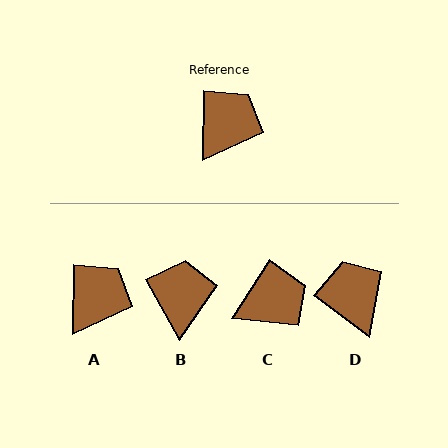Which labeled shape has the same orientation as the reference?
A.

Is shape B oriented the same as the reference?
No, it is off by about 30 degrees.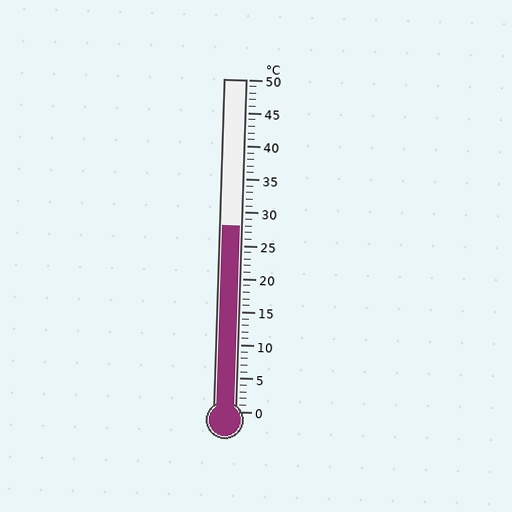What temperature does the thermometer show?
The thermometer shows approximately 28°C.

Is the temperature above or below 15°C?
The temperature is above 15°C.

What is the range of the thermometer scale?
The thermometer scale ranges from 0°C to 50°C.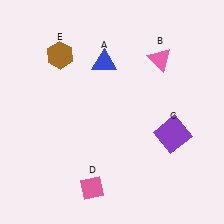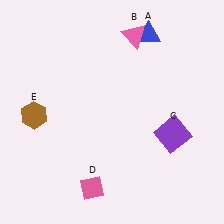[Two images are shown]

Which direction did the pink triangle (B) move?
The pink triangle (B) moved left.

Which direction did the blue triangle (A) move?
The blue triangle (A) moved right.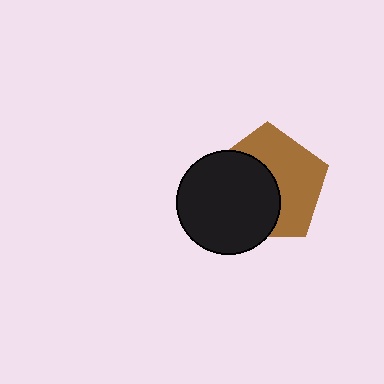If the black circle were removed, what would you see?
You would see the complete brown pentagon.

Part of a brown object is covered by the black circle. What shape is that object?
It is a pentagon.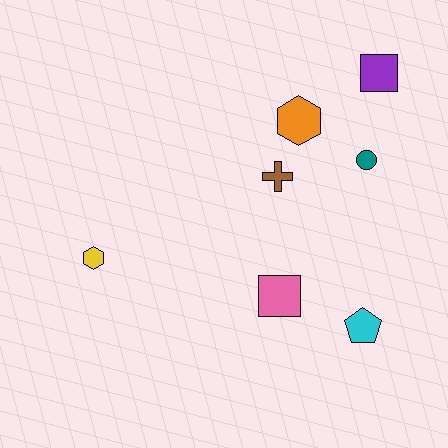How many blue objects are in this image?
There are no blue objects.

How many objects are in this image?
There are 7 objects.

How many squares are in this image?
There are 2 squares.